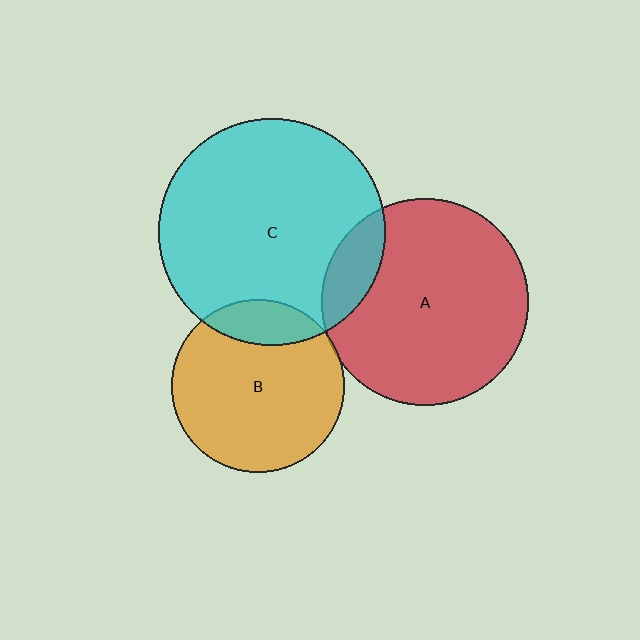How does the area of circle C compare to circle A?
Approximately 1.2 times.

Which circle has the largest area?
Circle C (cyan).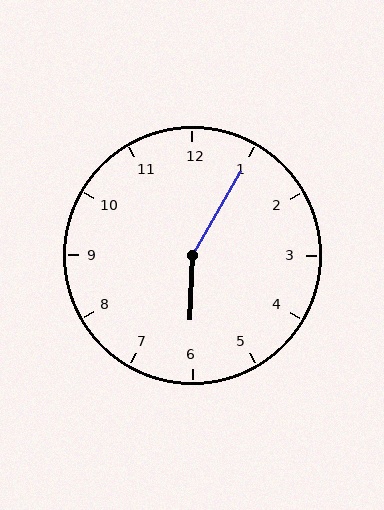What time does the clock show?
6:05.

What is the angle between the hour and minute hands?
Approximately 152 degrees.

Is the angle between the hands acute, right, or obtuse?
It is obtuse.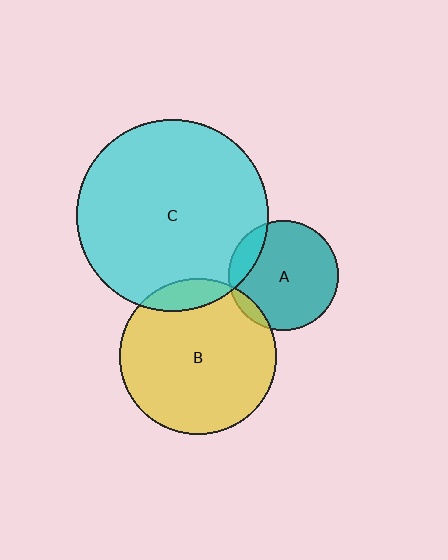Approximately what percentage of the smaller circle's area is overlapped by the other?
Approximately 15%.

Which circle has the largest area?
Circle C (cyan).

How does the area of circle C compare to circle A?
Approximately 3.0 times.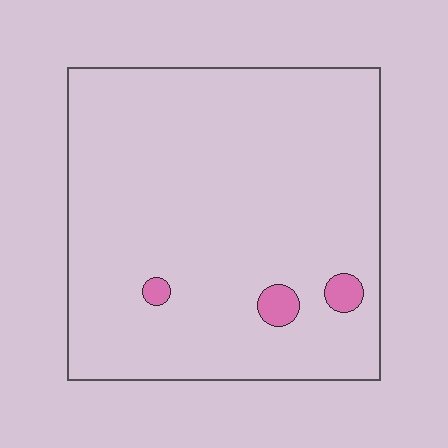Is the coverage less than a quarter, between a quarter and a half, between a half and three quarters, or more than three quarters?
Less than a quarter.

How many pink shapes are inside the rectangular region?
3.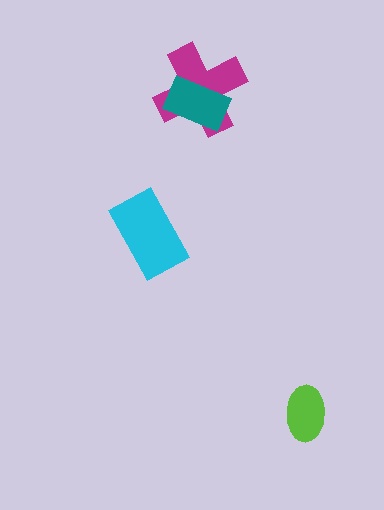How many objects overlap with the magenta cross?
1 object overlaps with the magenta cross.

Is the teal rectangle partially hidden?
No, no other shape covers it.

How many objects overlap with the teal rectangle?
1 object overlaps with the teal rectangle.